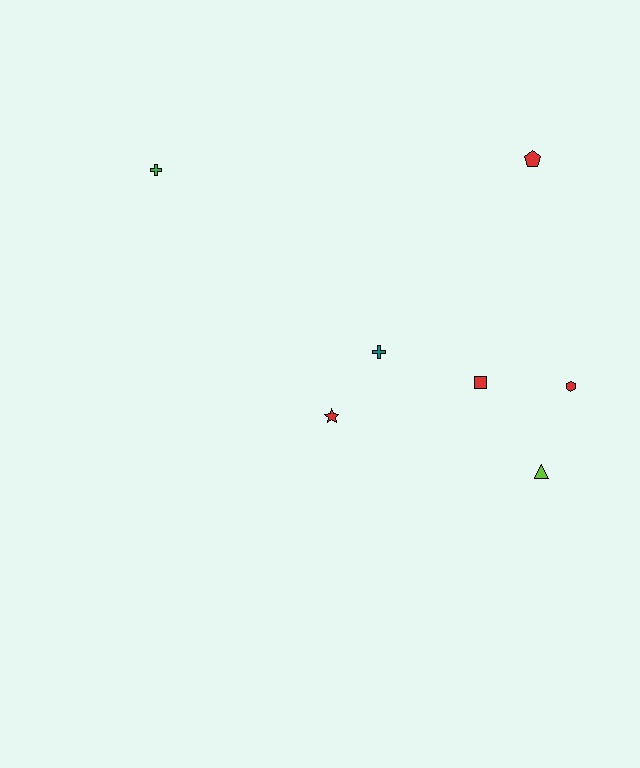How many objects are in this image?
There are 7 objects.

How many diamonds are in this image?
There are no diamonds.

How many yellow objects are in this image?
There are no yellow objects.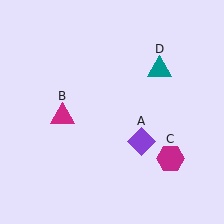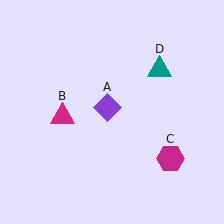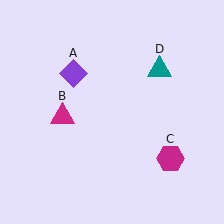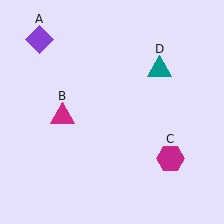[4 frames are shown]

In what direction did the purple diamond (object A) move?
The purple diamond (object A) moved up and to the left.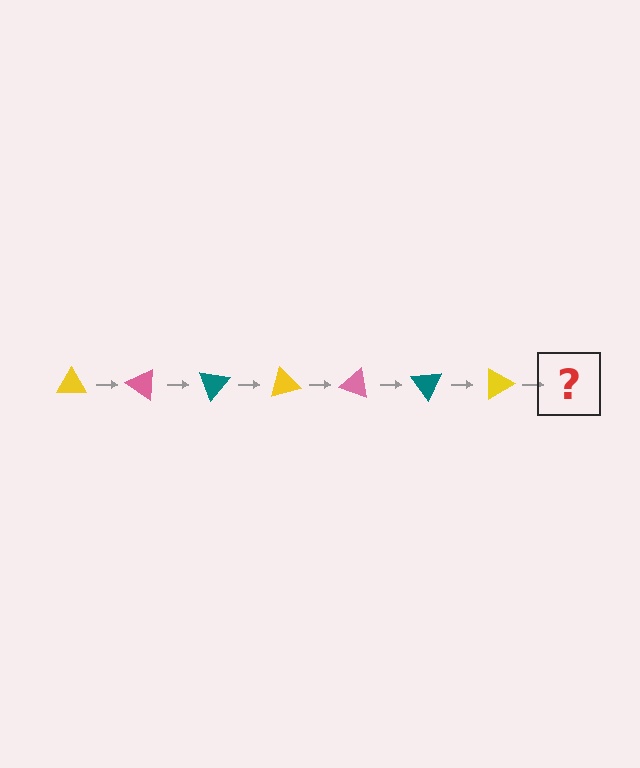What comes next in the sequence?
The next element should be a pink triangle, rotated 245 degrees from the start.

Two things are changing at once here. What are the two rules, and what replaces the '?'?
The two rules are that it rotates 35 degrees each step and the color cycles through yellow, pink, and teal. The '?' should be a pink triangle, rotated 245 degrees from the start.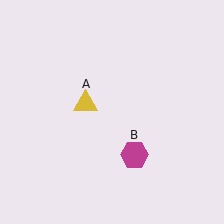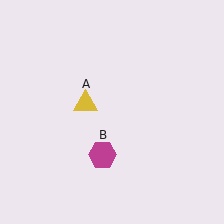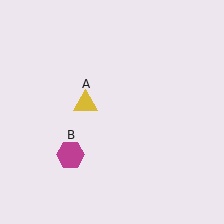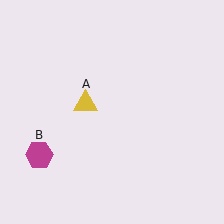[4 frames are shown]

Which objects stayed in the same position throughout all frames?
Yellow triangle (object A) remained stationary.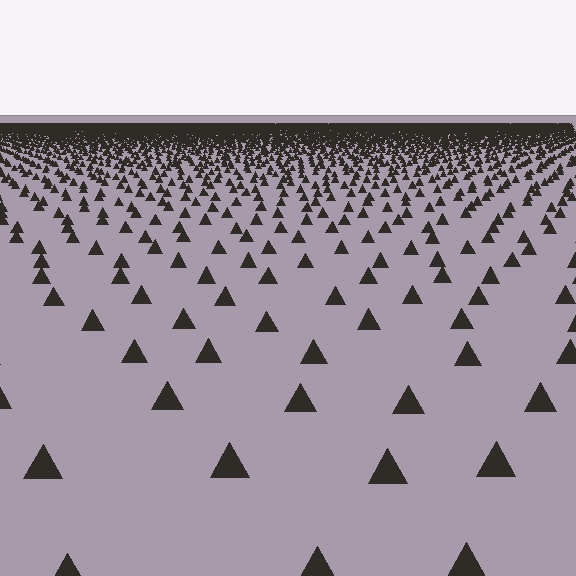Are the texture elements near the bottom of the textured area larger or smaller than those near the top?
Larger. Near the bottom, elements are closer to the viewer and appear at a bigger on-screen size.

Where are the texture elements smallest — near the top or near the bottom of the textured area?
Near the top.